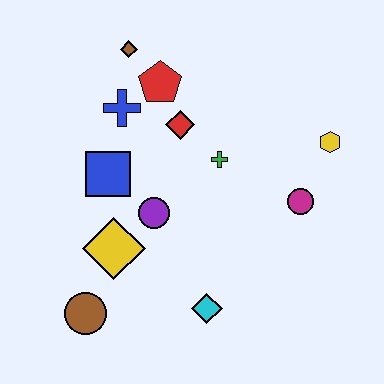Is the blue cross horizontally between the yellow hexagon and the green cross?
No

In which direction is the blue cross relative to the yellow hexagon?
The blue cross is to the left of the yellow hexagon.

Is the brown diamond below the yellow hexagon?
No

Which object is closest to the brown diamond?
The red pentagon is closest to the brown diamond.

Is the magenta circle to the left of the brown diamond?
No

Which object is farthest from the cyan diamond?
The brown diamond is farthest from the cyan diamond.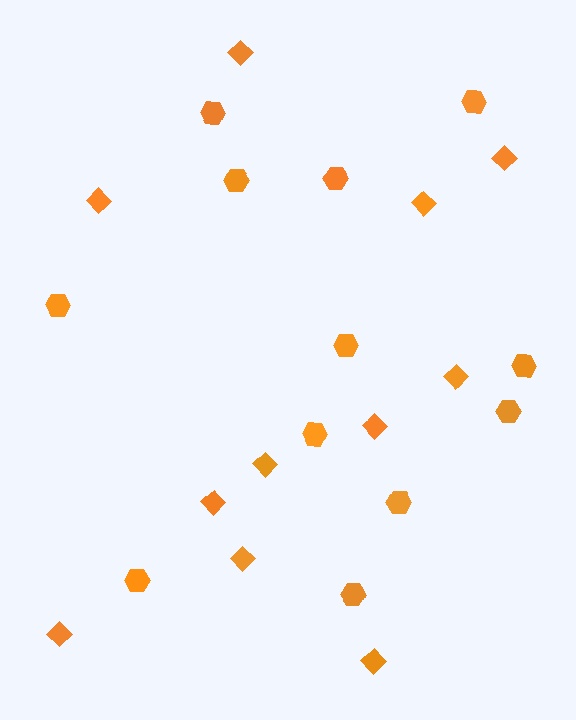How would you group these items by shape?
There are 2 groups: one group of diamonds (11) and one group of hexagons (12).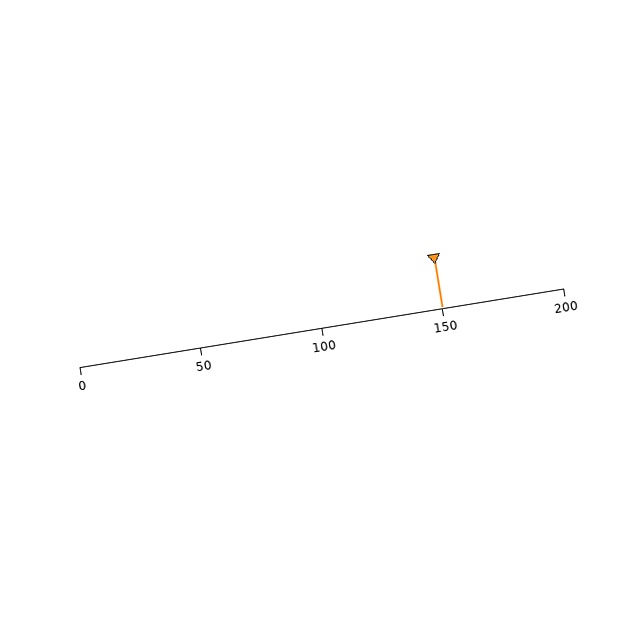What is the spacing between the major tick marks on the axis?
The major ticks are spaced 50 apart.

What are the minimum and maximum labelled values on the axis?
The axis runs from 0 to 200.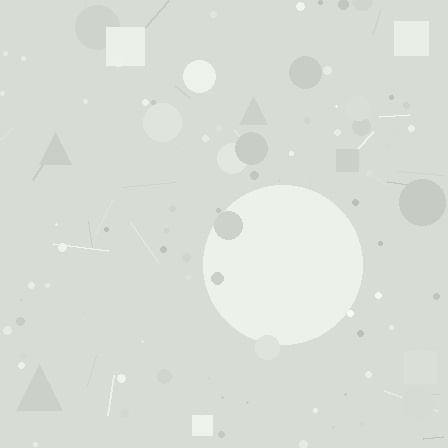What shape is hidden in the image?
A circle is hidden in the image.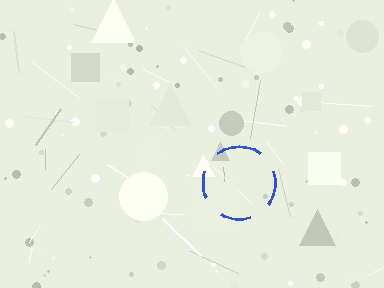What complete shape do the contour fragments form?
The contour fragments form a circle.